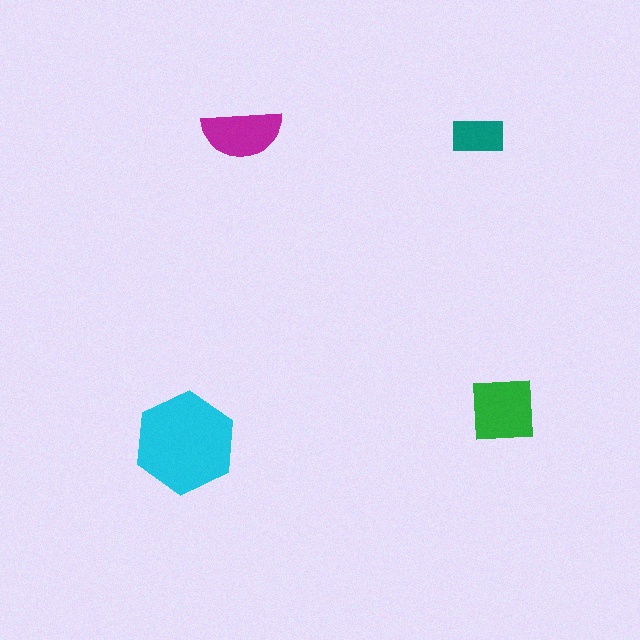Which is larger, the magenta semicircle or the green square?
The green square.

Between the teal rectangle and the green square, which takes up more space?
The green square.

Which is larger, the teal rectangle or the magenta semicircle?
The magenta semicircle.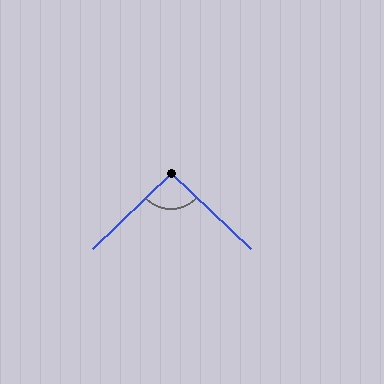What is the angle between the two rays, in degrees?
Approximately 92 degrees.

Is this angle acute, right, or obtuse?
It is approximately a right angle.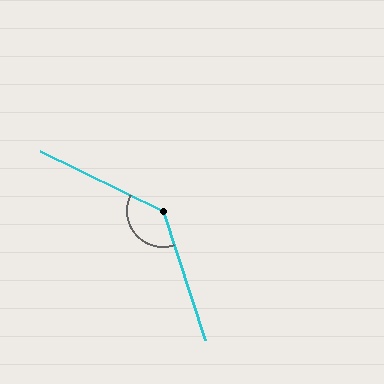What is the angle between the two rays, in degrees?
Approximately 134 degrees.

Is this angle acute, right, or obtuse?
It is obtuse.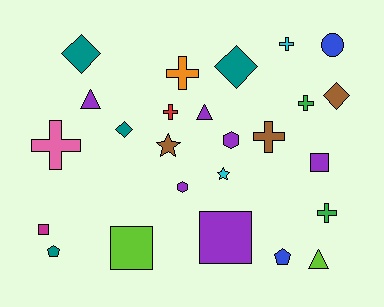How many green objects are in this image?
There are 2 green objects.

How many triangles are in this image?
There are 3 triangles.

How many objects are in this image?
There are 25 objects.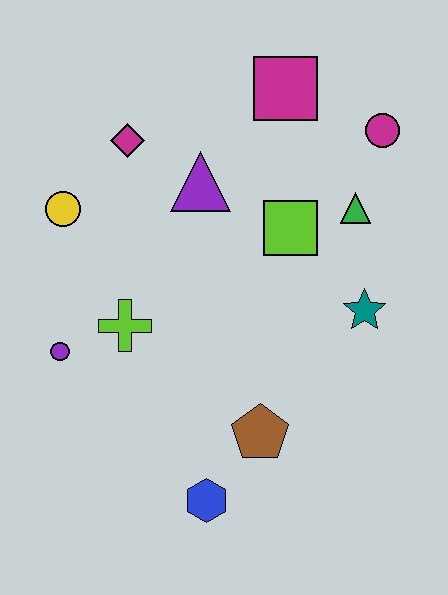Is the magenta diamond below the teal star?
No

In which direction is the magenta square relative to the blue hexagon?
The magenta square is above the blue hexagon.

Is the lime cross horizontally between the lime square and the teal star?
No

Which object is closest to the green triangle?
The lime square is closest to the green triangle.